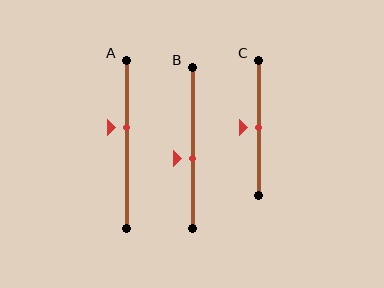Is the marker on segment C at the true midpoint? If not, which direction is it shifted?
Yes, the marker on segment C is at the true midpoint.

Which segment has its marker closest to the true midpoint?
Segment C has its marker closest to the true midpoint.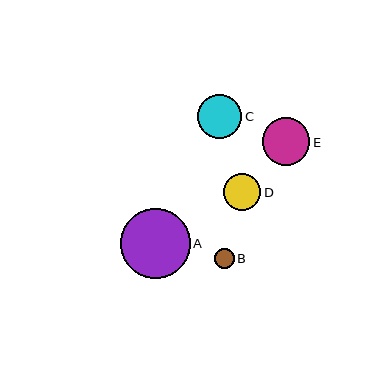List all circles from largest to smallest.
From largest to smallest: A, E, C, D, B.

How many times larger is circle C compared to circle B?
Circle C is approximately 2.2 times the size of circle B.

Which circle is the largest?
Circle A is the largest with a size of approximately 70 pixels.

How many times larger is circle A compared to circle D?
Circle A is approximately 1.9 times the size of circle D.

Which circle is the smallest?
Circle B is the smallest with a size of approximately 20 pixels.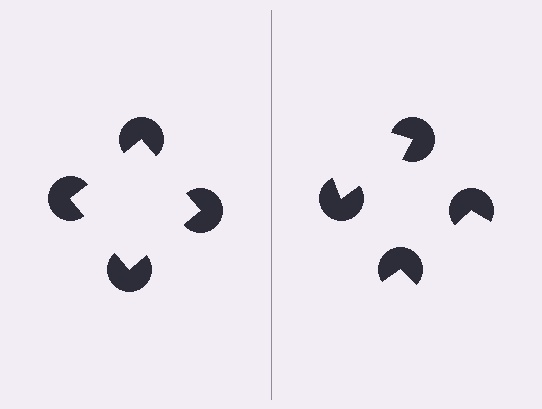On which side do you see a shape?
An illusory square appears on the left side. On the right side the wedge cuts are rotated, so no coherent shape forms.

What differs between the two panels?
The pac-man discs are positioned identically on both sides; only the wedge orientations differ. On the left they align to a square; on the right they are misaligned.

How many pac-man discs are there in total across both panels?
8 — 4 on each side.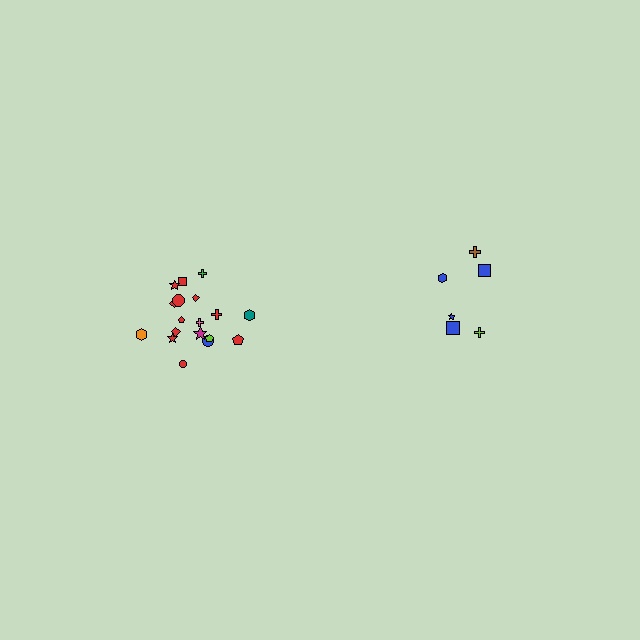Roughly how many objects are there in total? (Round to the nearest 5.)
Roughly 25 objects in total.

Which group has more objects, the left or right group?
The left group.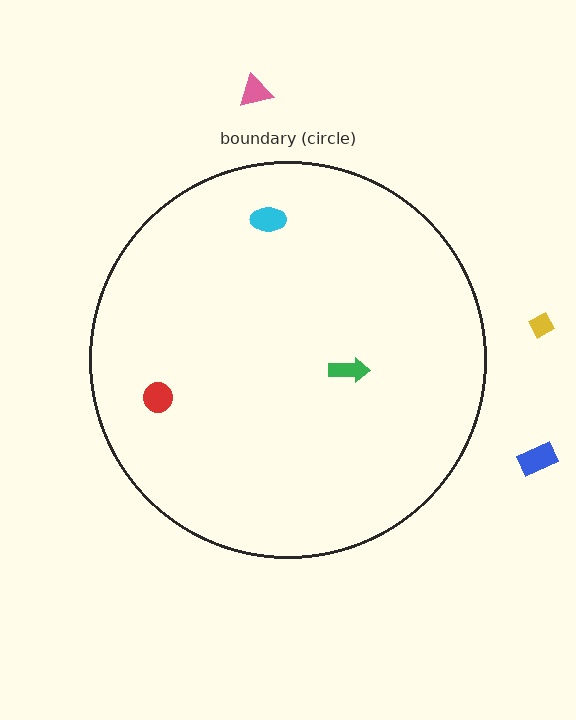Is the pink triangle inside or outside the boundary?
Outside.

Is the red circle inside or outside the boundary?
Inside.